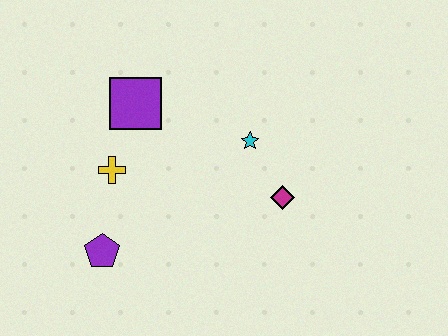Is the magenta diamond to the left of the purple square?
No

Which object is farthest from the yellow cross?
The magenta diamond is farthest from the yellow cross.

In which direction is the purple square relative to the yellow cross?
The purple square is above the yellow cross.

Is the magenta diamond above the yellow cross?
No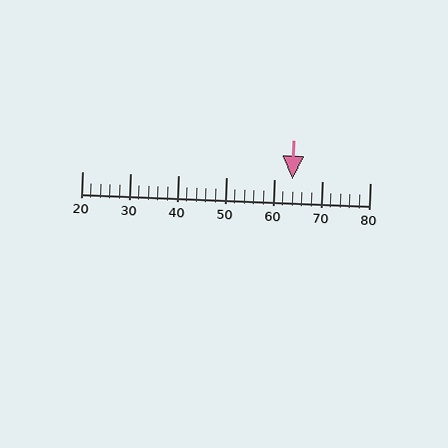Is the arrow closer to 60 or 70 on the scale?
The arrow is closer to 60.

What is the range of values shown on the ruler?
The ruler shows values from 20 to 80.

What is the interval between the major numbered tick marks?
The major tick marks are spaced 10 units apart.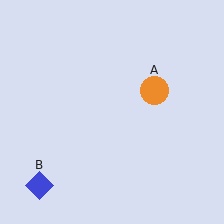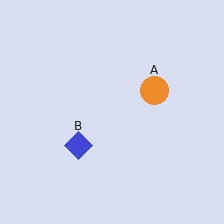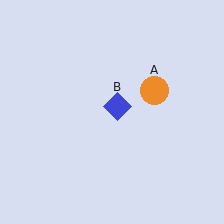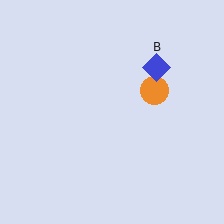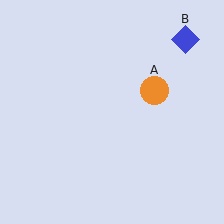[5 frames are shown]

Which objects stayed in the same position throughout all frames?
Orange circle (object A) remained stationary.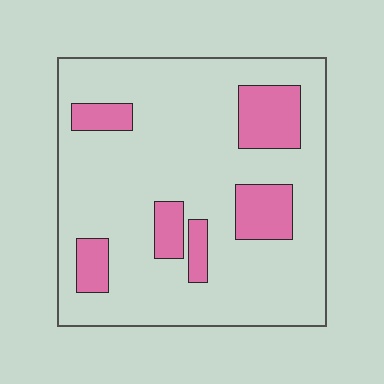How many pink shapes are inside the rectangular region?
6.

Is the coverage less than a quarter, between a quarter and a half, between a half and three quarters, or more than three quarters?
Less than a quarter.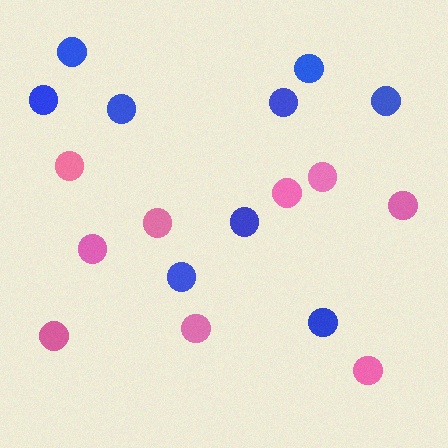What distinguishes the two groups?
There are 2 groups: one group of pink circles (9) and one group of blue circles (9).